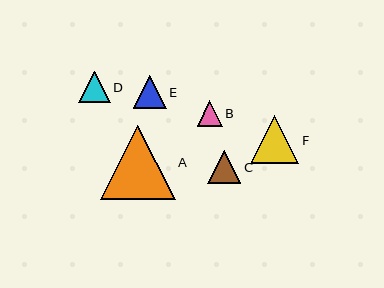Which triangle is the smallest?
Triangle B is the smallest with a size of approximately 25 pixels.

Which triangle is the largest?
Triangle A is the largest with a size of approximately 75 pixels.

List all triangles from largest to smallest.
From largest to smallest: A, F, C, E, D, B.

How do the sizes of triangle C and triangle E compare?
Triangle C and triangle E are approximately the same size.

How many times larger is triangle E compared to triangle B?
Triangle E is approximately 1.3 times the size of triangle B.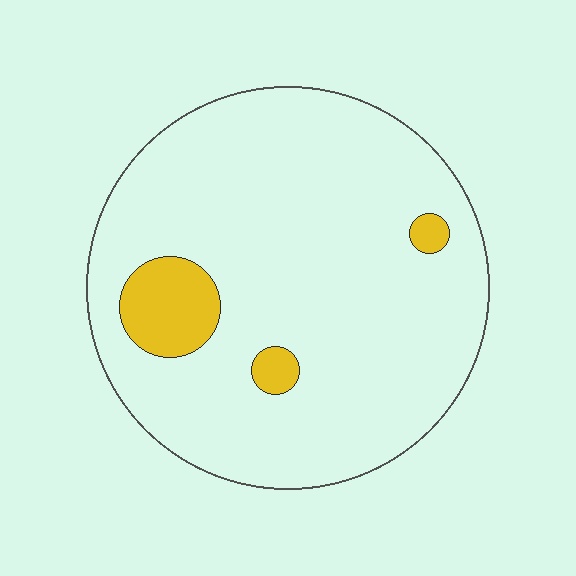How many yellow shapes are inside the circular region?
3.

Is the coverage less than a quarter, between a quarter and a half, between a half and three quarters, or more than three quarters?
Less than a quarter.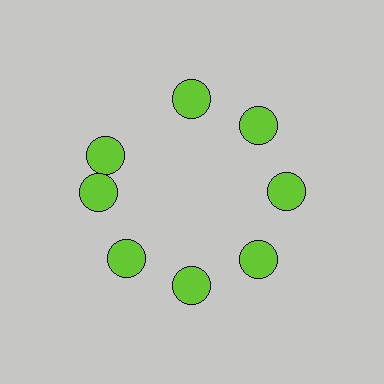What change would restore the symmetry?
The symmetry would be restored by rotating it back into even spacing with its neighbors so that all 8 circles sit at equal angles and equal distance from the center.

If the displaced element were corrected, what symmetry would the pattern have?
It would have 8-fold rotational symmetry — the pattern would map onto itself every 45 degrees.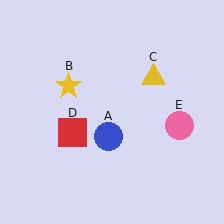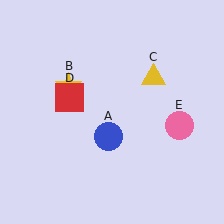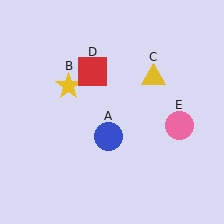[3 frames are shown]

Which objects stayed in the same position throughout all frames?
Blue circle (object A) and yellow star (object B) and yellow triangle (object C) and pink circle (object E) remained stationary.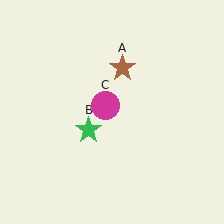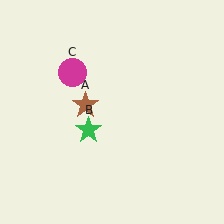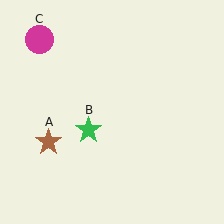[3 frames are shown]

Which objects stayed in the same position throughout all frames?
Green star (object B) remained stationary.